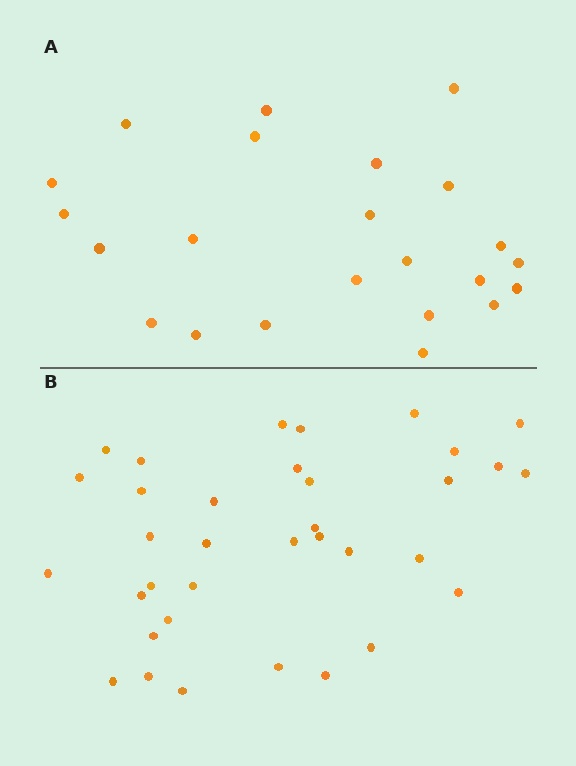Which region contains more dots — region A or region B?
Region B (the bottom region) has more dots.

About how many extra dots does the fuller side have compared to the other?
Region B has roughly 12 or so more dots than region A.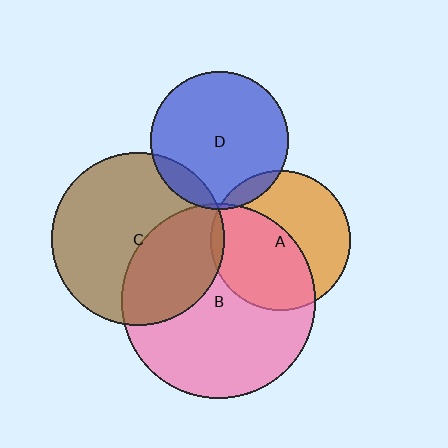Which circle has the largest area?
Circle B (pink).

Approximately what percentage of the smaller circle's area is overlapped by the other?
Approximately 10%.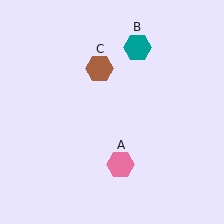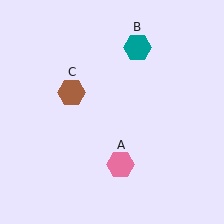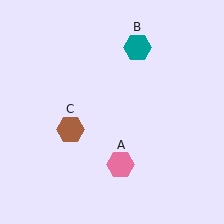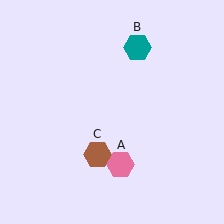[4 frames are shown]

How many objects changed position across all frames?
1 object changed position: brown hexagon (object C).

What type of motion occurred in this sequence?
The brown hexagon (object C) rotated counterclockwise around the center of the scene.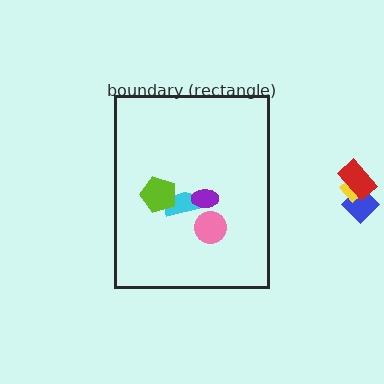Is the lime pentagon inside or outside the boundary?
Inside.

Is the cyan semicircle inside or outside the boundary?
Inside.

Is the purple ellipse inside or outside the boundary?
Inside.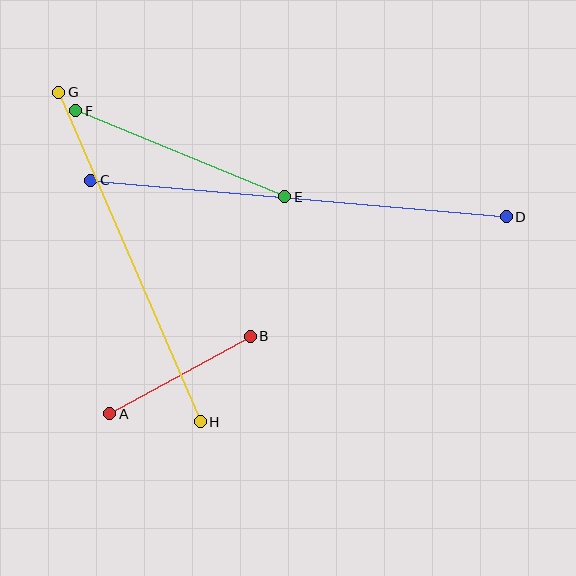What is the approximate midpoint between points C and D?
The midpoint is at approximately (298, 199) pixels.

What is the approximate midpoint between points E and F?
The midpoint is at approximately (180, 154) pixels.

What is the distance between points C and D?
The distance is approximately 417 pixels.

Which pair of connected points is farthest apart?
Points C and D are farthest apart.